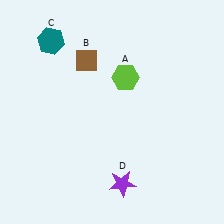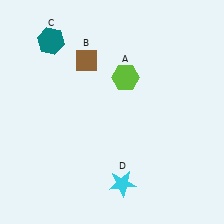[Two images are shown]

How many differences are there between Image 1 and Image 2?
There is 1 difference between the two images.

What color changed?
The star (D) changed from purple in Image 1 to cyan in Image 2.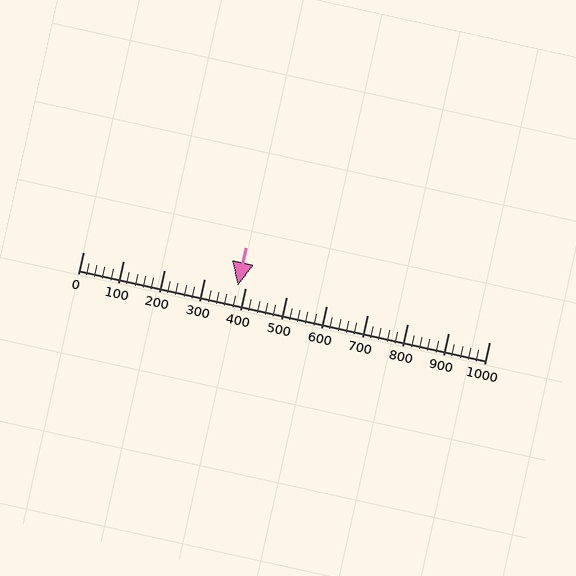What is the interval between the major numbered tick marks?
The major tick marks are spaced 100 units apart.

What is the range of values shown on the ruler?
The ruler shows values from 0 to 1000.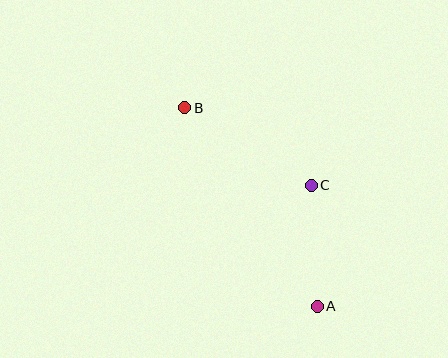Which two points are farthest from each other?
Points A and B are farthest from each other.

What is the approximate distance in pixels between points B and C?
The distance between B and C is approximately 148 pixels.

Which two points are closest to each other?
Points A and C are closest to each other.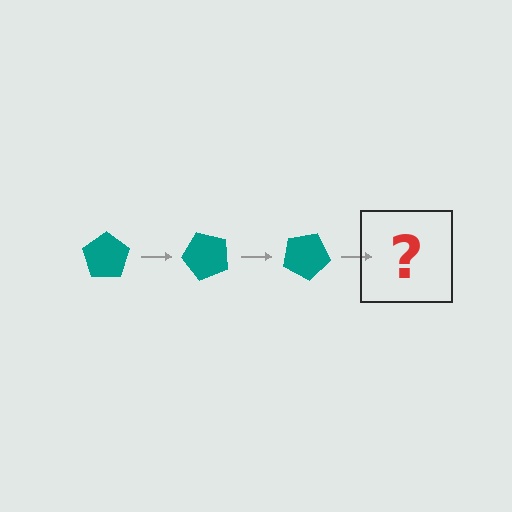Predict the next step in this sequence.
The next step is a teal pentagon rotated 150 degrees.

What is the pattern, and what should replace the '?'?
The pattern is that the pentagon rotates 50 degrees each step. The '?' should be a teal pentagon rotated 150 degrees.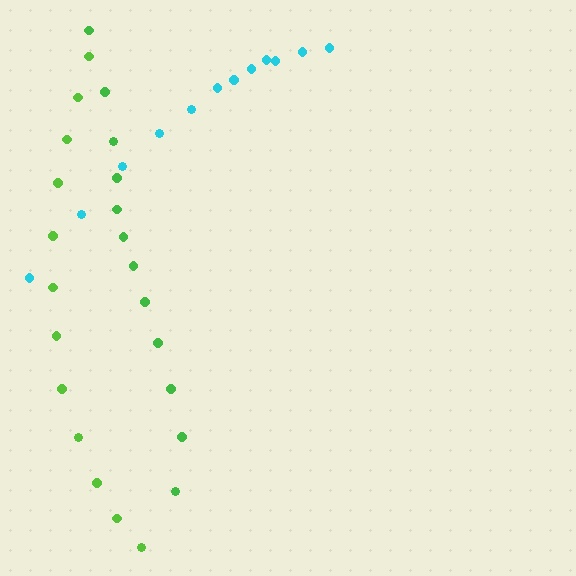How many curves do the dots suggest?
There are 3 distinct paths.